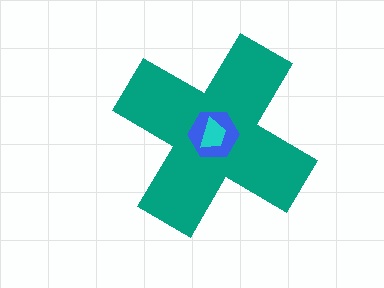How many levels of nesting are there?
3.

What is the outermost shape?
The teal cross.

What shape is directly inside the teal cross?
The blue hexagon.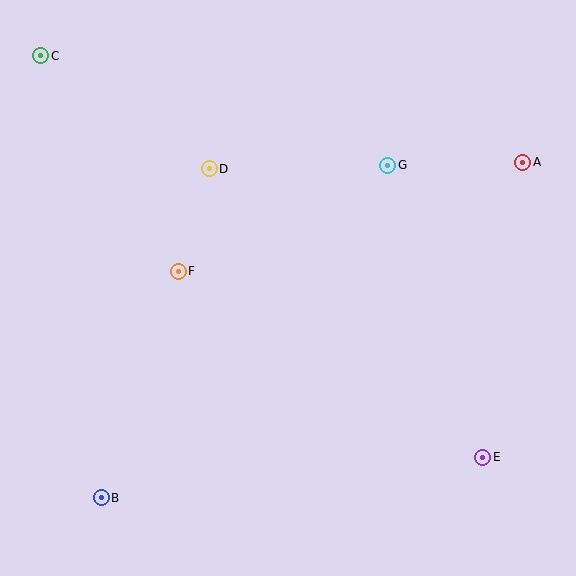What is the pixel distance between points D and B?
The distance between D and B is 346 pixels.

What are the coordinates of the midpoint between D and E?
The midpoint between D and E is at (346, 313).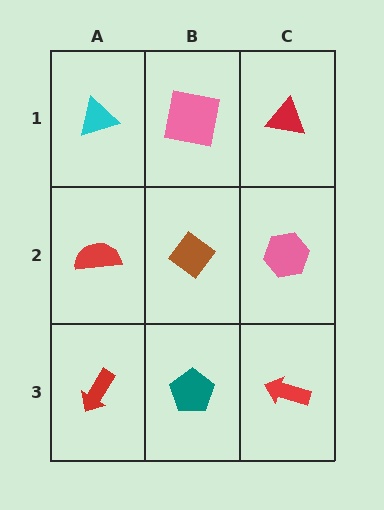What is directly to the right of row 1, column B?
A red triangle.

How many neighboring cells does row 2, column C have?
3.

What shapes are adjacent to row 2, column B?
A pink square (row 1, column B), a teal pentagon (row 3, column B), a red semicircle (row 2, column A), a pink hexagon (row 2, column C).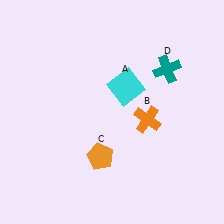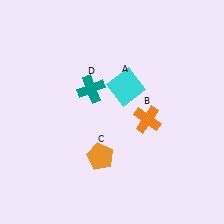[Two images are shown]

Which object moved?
The teal cross (D) moved left.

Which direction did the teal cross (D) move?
The teal cross (D) moved left.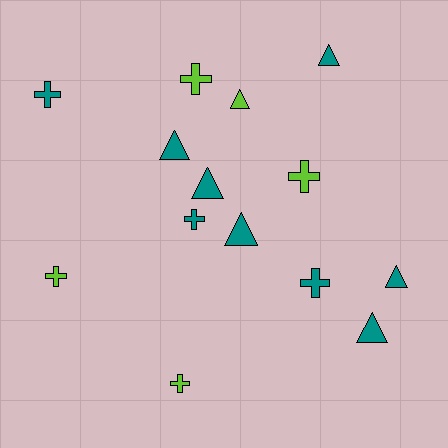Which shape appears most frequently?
Cross, with 7 objects.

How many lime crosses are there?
There are 4 lime crosses.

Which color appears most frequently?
Teal, with 9 objects.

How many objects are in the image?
There are 14 objects.